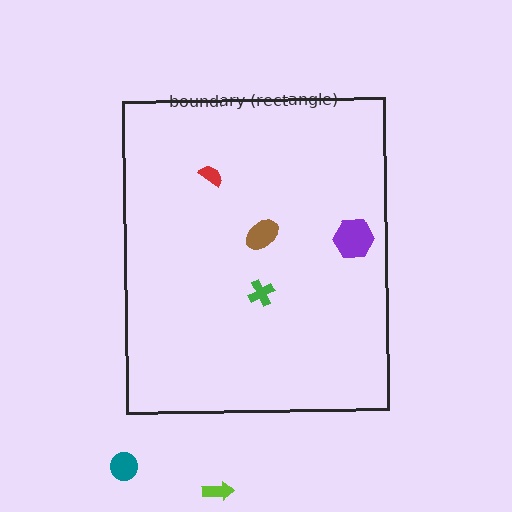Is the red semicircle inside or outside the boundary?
Inside.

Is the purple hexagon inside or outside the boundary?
Inside.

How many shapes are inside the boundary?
4 inside, 2 outside.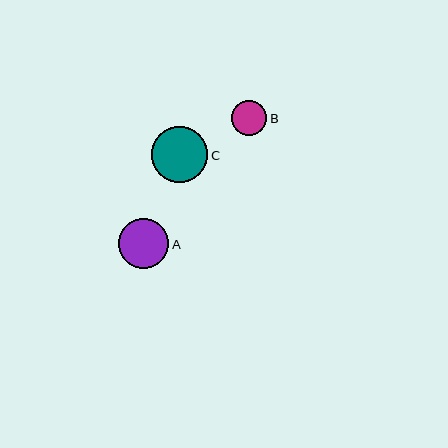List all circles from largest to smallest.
From largest to smallest: C, A, B.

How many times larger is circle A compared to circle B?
Circle A is approximately 1.4 times the size of circle B.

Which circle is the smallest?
Circle B is the smallest with a size of approximately 35 pixels.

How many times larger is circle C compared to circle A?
Circle C is approximately 1.1 times the size of circle A.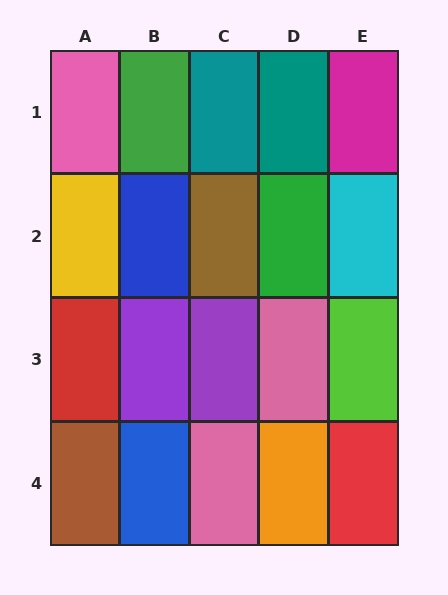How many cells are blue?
2 cells are blue.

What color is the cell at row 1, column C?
Teal.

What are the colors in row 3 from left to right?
Red, purple, purple, pink, lime.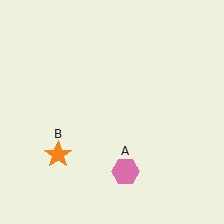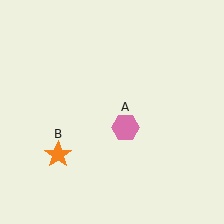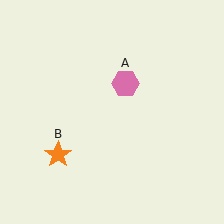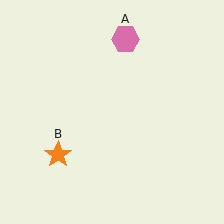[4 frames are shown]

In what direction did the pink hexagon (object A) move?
The pink hexagon (object A) moved up.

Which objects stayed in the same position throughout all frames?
Orange star (object B) remained stationary.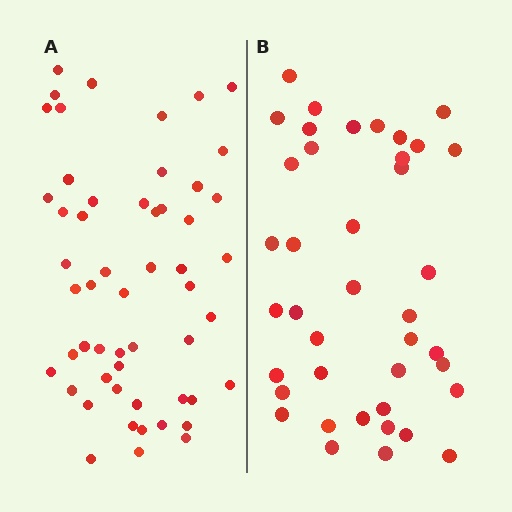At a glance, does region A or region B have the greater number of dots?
Region A (the left region) has more dots.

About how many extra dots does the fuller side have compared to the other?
Region A has approximately 15 more dots than region B.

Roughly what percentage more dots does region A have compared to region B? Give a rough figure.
About 35% more.